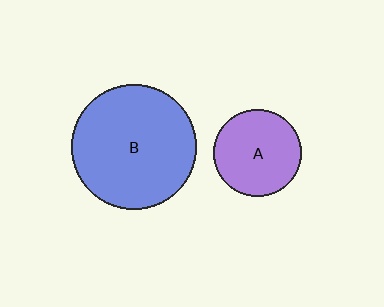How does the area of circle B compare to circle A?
Approximately 2.1 times.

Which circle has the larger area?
Circle B (blue).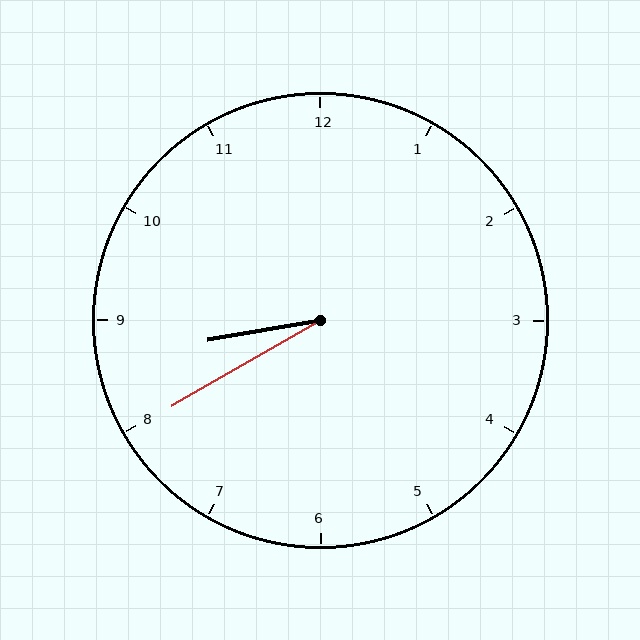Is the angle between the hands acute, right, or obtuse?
It is acute.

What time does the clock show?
8:40.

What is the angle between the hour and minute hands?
Approximately 20 degrees.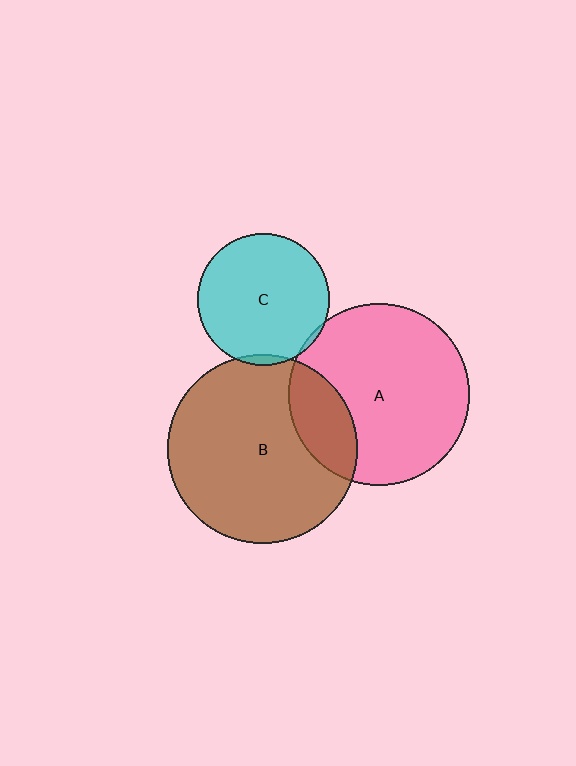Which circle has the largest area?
Circle B (brown).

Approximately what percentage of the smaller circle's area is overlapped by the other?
Approximately 5%.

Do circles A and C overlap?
Yes.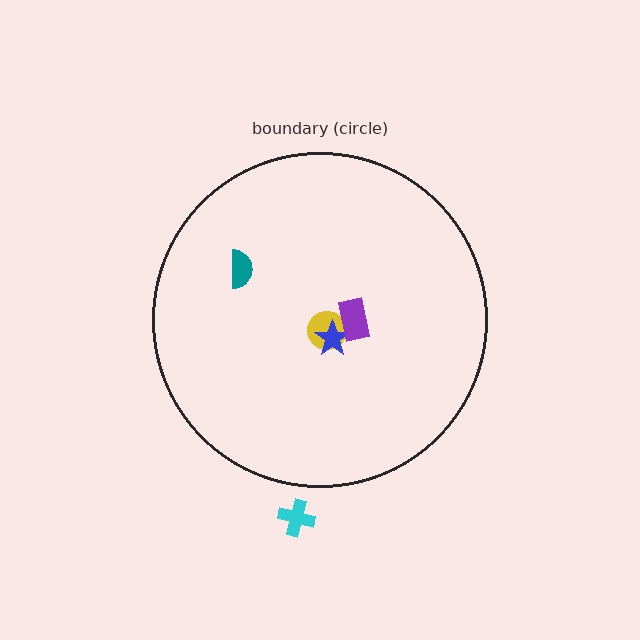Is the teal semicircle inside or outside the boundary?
Inside.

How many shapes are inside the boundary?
4 inside, 1 outside.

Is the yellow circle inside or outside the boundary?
Inside.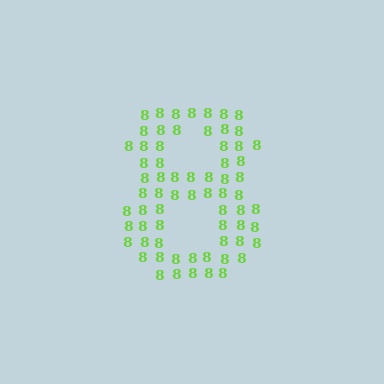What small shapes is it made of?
It is made of small digit 8's.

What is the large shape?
The large shape is the digit 8.